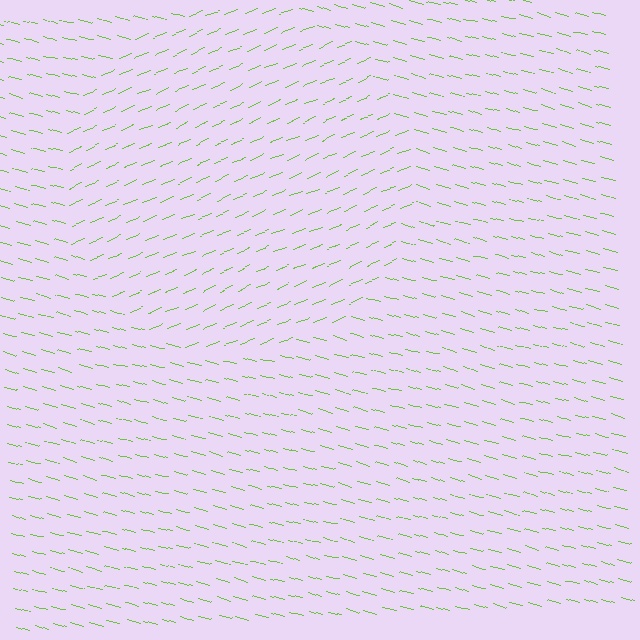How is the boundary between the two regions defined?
The boundary is defined purely by a change in line orientation (approximately 38 degrees difference). All lines are the same color and thickness.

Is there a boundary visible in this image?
Yes, there is a texture boundary formed by a change in line orientation.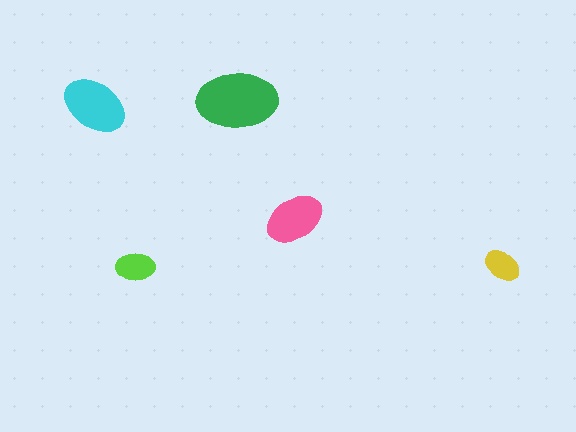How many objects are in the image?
There are 5 objects in the image.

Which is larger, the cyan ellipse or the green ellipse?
The green one.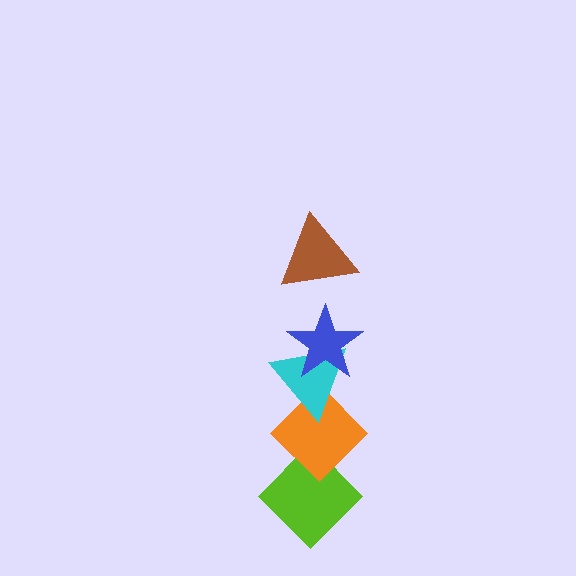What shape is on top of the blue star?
The brown triangle is on top of the blue star.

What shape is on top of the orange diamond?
The cyan triangle is on top of the orange diamond.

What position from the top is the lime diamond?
The lime diamond is 5th from the top.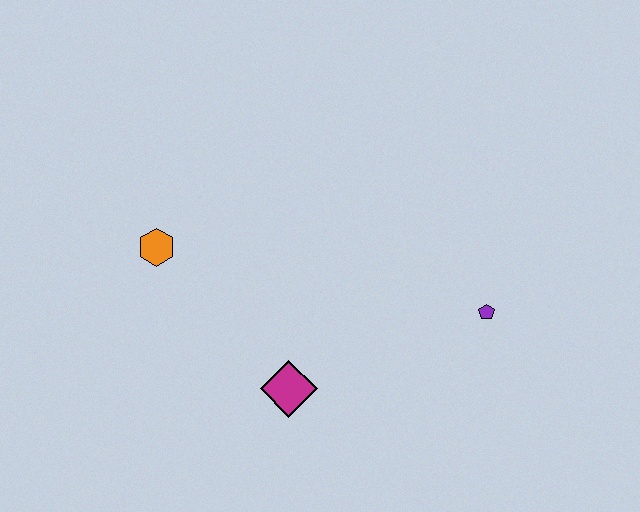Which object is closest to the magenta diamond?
The orange hexagon is closest to the magenta diamond.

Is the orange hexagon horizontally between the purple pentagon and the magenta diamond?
No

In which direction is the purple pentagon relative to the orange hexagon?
The purple pentagon is to the right of the orange hexagon.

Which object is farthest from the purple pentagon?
The orange hexagon is farthest from the purple pentagon.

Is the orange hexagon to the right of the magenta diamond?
No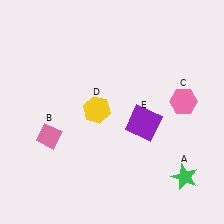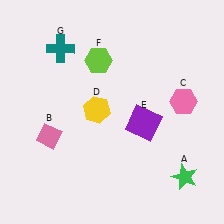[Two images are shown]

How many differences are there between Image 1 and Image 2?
There are 2 differences between the two images.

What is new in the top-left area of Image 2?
A lime hexagon (F) was added in the top-left area of Image 2.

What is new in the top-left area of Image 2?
A teal cross (G) was added in the top-left area of Image 2.